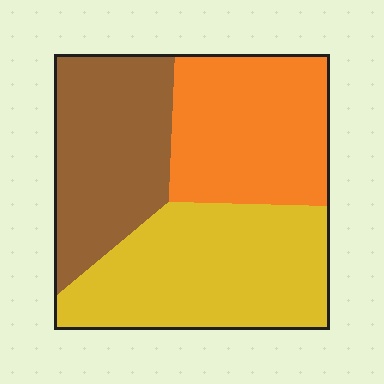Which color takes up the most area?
Yellow, at roughly 40%.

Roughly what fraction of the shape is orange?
Orange takes up between a sixth and a third of the shape.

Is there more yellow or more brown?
Yellow.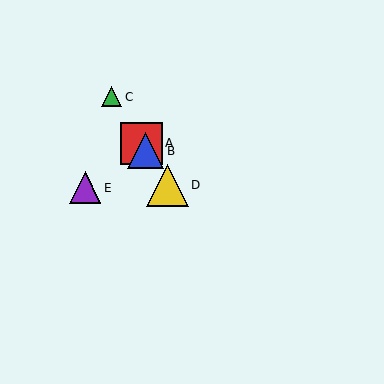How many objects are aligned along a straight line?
4 objects (A, B, C, D) are aligned along a straight line.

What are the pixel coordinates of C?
Object C is at (112, 97).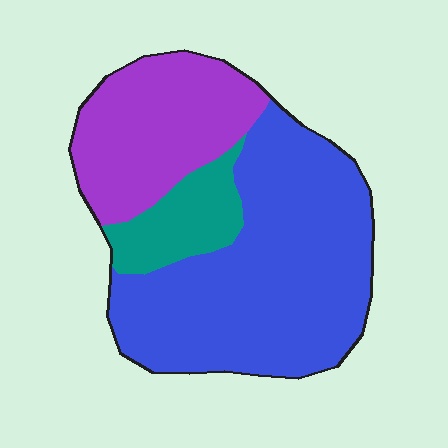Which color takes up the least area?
Teal, at roughly 15%.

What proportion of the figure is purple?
Purple takes up between a sixth and a third of the figure.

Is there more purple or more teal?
Purple.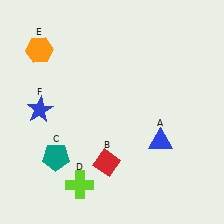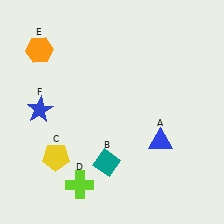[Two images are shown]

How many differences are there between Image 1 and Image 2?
There are 2 differences between the two images.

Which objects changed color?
B changed from red to teal. C changed from teal to yellow.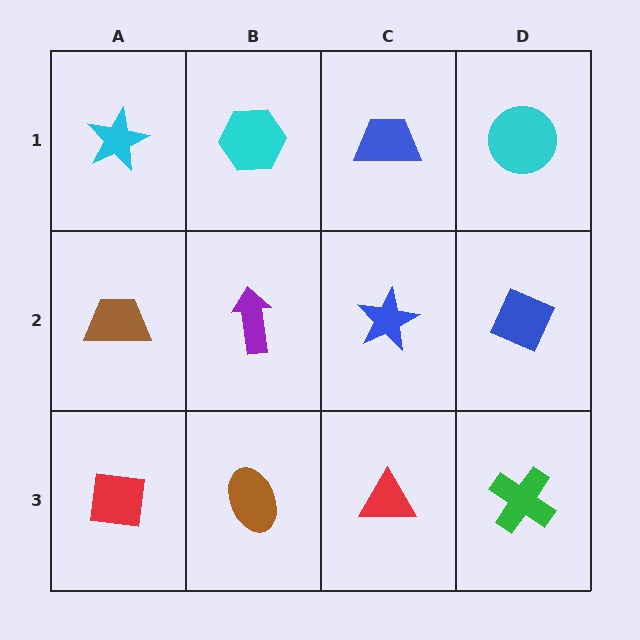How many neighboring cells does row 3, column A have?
2.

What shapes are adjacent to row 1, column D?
A blue diamond (row 2, column D), a blue trapezoid (row 1, column C).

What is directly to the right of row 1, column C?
A cyan circle.